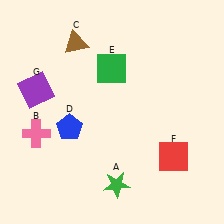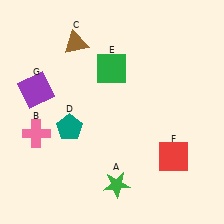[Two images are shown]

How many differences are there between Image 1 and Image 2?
There is 1 difference between the two images.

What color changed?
The pentagon (D) changed from blue in Image 1 to teal in Image 2.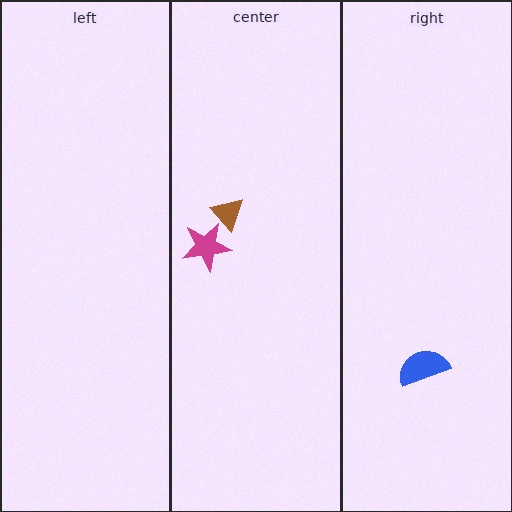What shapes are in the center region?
The magenta star, the brown triangle.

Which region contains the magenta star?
The center region.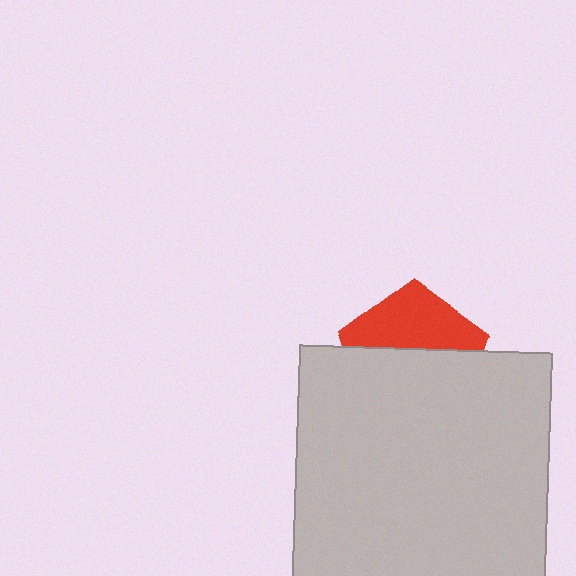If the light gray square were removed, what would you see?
You would see the complete red pentagon.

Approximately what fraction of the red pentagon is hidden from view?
Roughly 58% of the red pentagon is hidden behind the light gray square.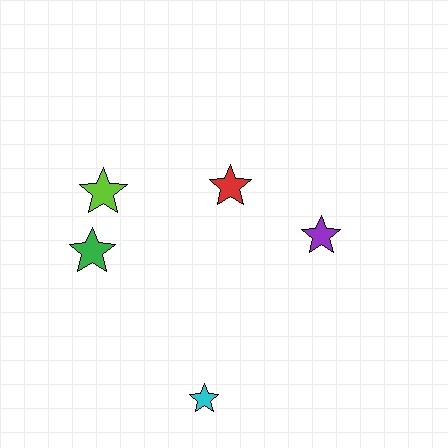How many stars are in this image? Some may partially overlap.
There are 5 stars.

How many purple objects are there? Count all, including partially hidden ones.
There is 1 purple object.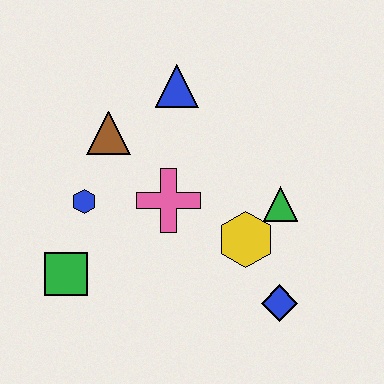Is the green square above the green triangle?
No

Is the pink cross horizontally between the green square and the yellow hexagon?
Yes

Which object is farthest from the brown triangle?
The blue diamond is farthest from the brown triangle.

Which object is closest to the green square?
The blue hexagon is closest to the green square.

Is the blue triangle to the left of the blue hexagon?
No